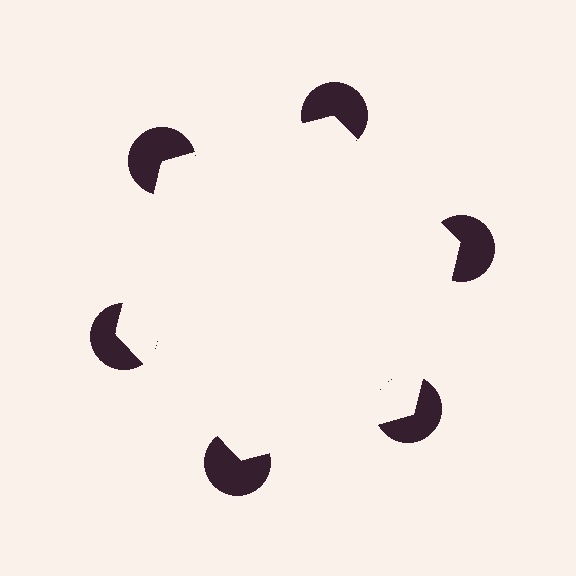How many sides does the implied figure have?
6 sides.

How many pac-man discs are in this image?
There are 6 — one at each vertex of the illusory hexagon.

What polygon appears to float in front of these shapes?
An illusory hexagon — its edges are inferred from the aligned wedge cuts in the pac-man discs, not physically drawn.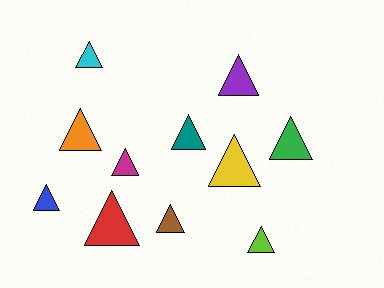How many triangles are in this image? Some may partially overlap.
There are 11 triangles.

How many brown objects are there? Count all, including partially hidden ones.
There is 1 brown object.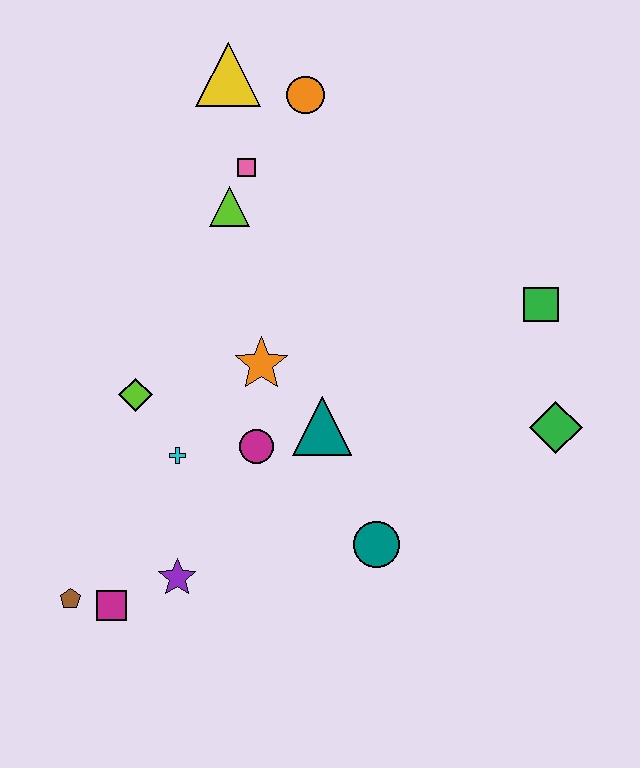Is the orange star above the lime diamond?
Yes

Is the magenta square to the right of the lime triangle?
No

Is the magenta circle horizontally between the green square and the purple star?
Yes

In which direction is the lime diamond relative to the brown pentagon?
The lime diamond is above the brown pentagon.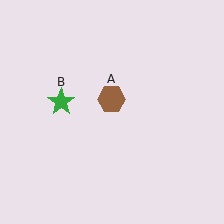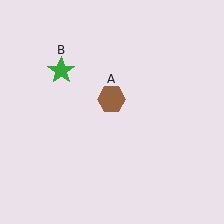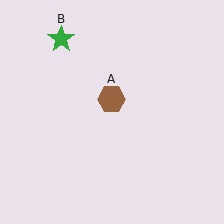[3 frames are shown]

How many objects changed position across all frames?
1 object changed position: green star (object B).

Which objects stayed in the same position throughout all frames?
Brown hexagon (object A) remained stationary.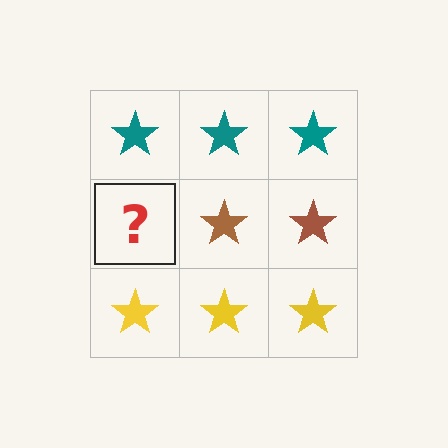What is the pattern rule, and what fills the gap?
The rule is that each row has a consistent color. The gap should be filled with a brown star.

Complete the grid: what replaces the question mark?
The question mark should be replaced with a brown star.